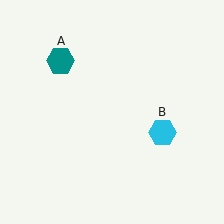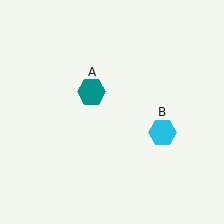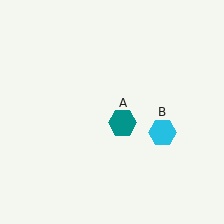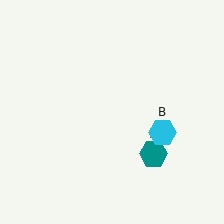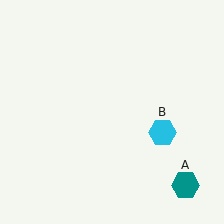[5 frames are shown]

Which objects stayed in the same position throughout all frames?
Cyan hexagon (object B) remained stationary.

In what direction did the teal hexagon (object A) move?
The teal hexagon (object A) moved down and to the right.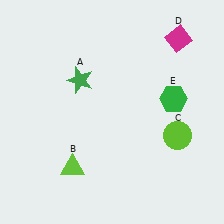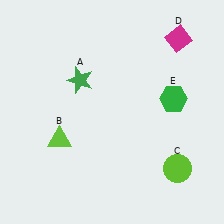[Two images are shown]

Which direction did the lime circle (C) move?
The lime circle (C) moved down.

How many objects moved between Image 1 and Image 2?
2 objects moved between the two images.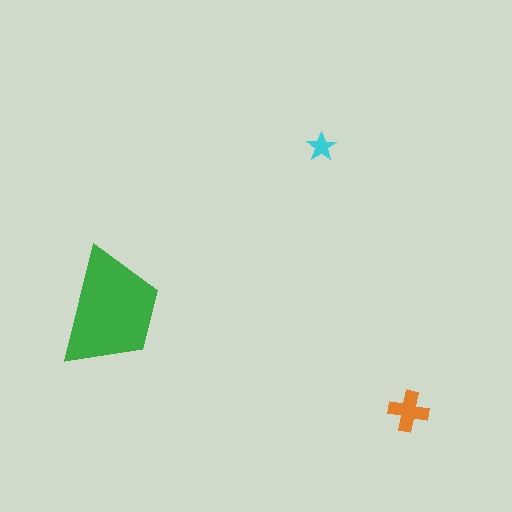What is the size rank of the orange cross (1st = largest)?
2nd.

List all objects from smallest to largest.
The cyan star, the orange cross, the green trapezoid.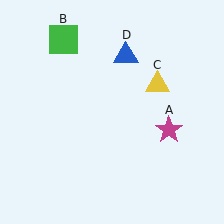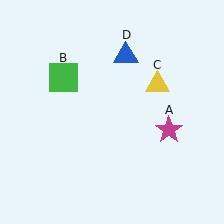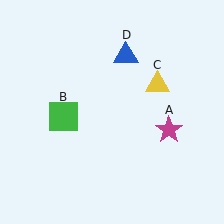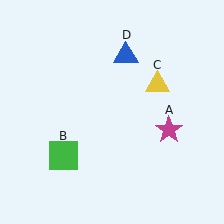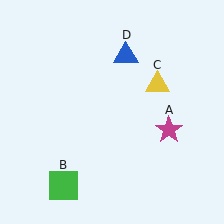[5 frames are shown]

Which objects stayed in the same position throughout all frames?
Magenta star (object A) and yellow triangle (object C) and blue triangle (object D) remained stationary.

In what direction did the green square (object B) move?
The green square (object B) moved down.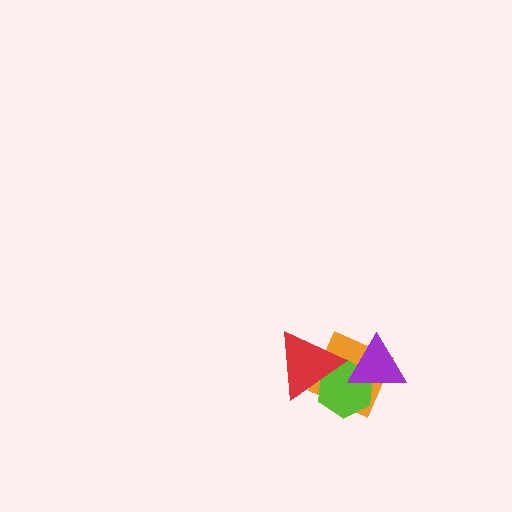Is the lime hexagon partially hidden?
Yes, it is partially covered by another shape.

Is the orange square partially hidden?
Yes, it is partially covered by another shape.